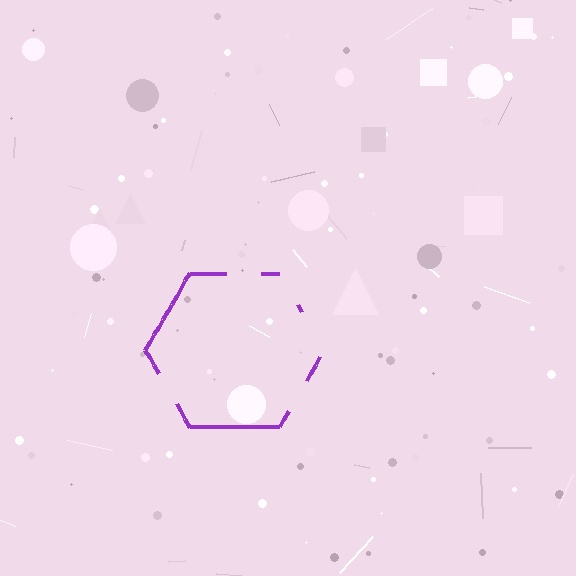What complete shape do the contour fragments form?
The contour fragments form a hexagon.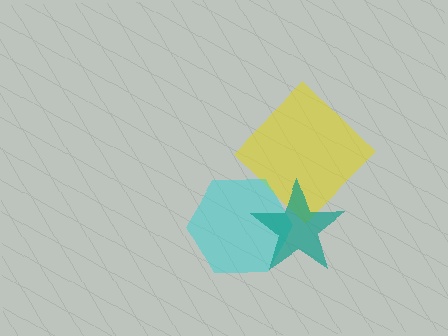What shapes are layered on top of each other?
The layered shapes are: a yellow diamond, a cyan hexagon, a teal star.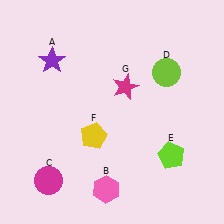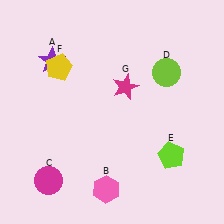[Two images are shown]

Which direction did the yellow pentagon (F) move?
The yellow pentagon (F) moved up.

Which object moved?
The yellow pentagon (F) moved up.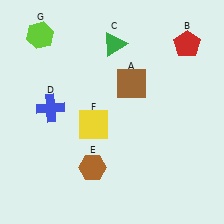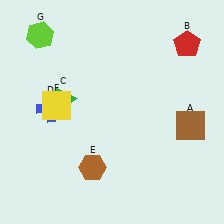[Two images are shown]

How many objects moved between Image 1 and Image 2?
3 objects moved between the two images.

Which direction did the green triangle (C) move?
The green triangle (C) moved down.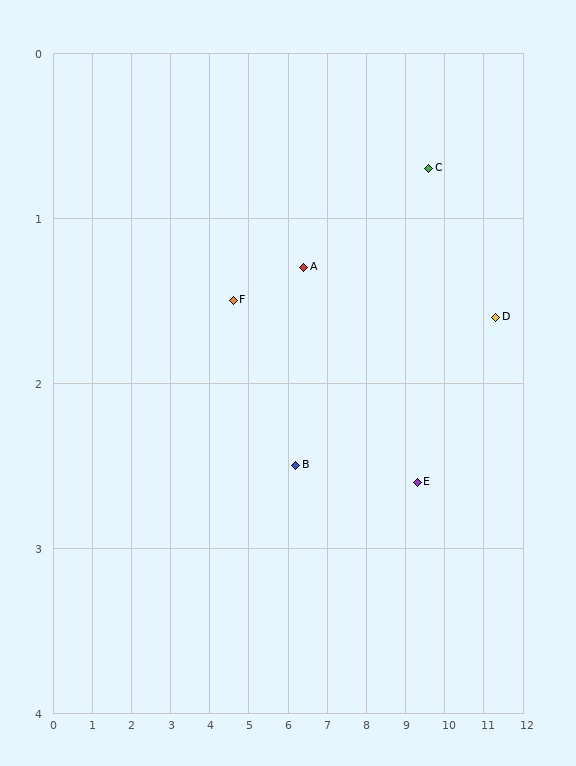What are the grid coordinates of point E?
Point E is at approximately (9.3, 2.6).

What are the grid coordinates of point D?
Point D is at approximately (11.3, 1.6).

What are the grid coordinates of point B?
Point B is at approximately (6.2, 2.5).